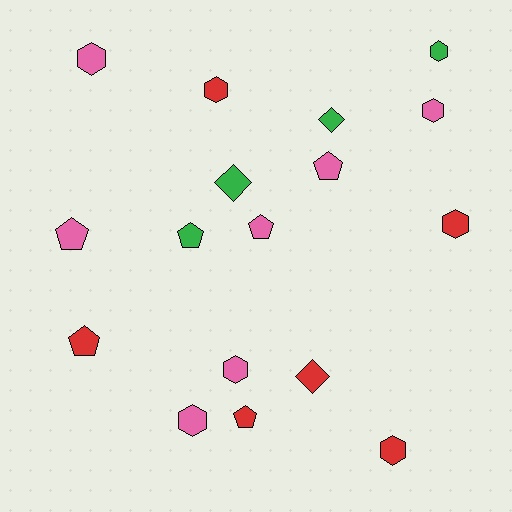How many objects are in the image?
There are 17 objects.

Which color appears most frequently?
Pink, with 7 objects.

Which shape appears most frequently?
Hexagon, with 8 objects.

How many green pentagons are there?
There is 1 green pentagon.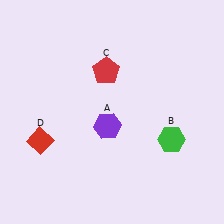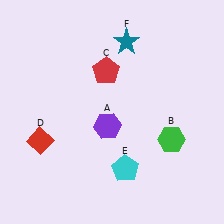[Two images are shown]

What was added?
A cyan pentagon (E), a teal star (F) were added in Image 2.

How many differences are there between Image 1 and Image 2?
There are 2 differences between the two images.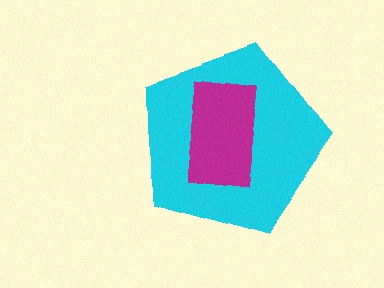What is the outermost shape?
The cyan pentagon.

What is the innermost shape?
The magenta rectangle.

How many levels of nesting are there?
2.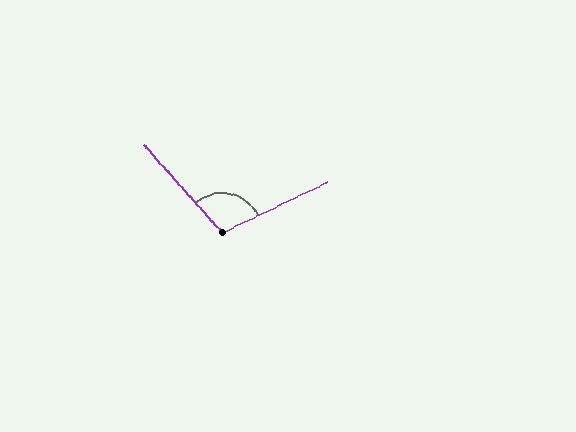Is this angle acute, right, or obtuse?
It is obtuse.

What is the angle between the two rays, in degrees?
Approximately 106 degrees.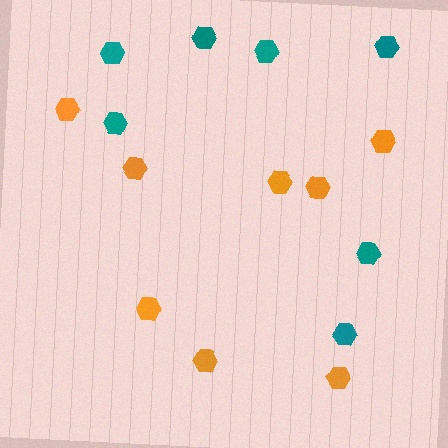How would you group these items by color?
There are 2 groups: one group of orange hexagons (8) and one group of teal hexagons (7).